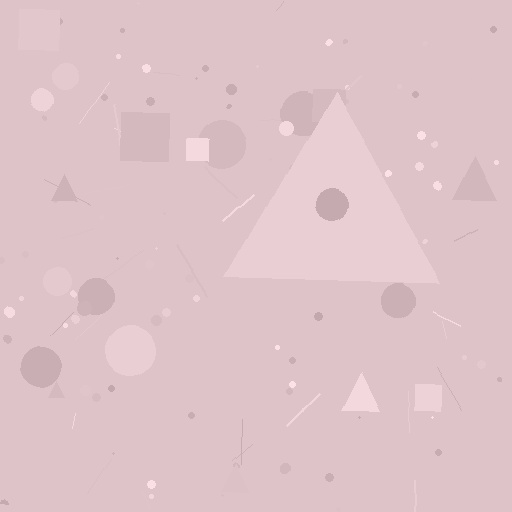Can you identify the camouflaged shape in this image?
The camouflaged shape is a triangle.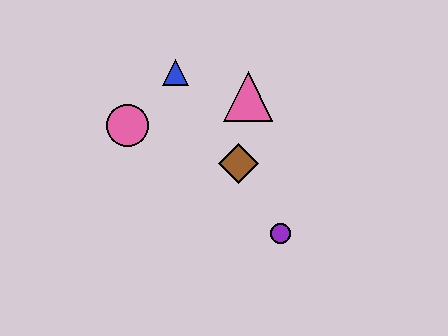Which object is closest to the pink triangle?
The brown diamond is closest to the pink triangle.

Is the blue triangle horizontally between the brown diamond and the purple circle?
No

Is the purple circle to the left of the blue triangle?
No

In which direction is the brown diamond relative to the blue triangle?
The brown diamond is below the blue triangle.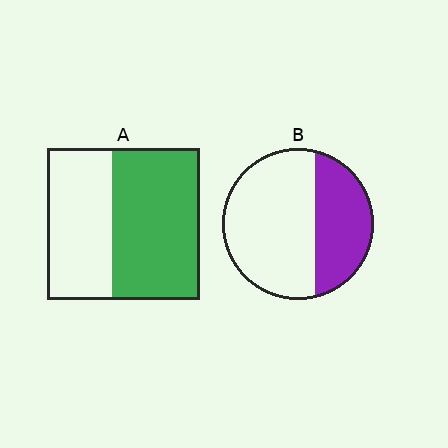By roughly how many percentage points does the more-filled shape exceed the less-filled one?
By roughly 20 percentage points (A over B).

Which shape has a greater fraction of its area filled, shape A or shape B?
Shape A.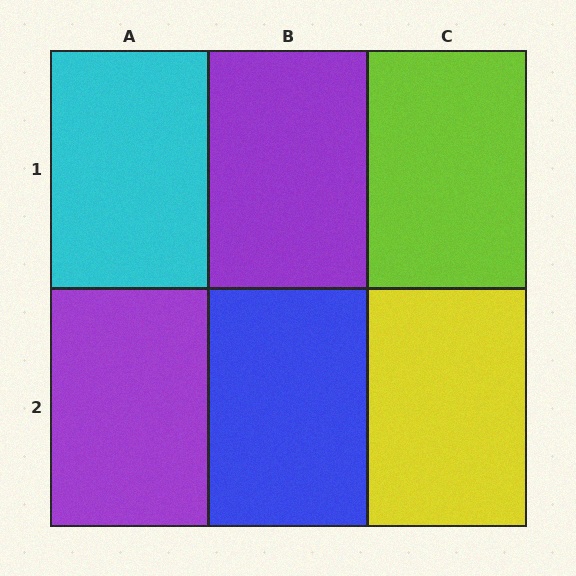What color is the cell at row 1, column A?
Cyan.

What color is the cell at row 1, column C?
Lime.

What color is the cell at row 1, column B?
Purple.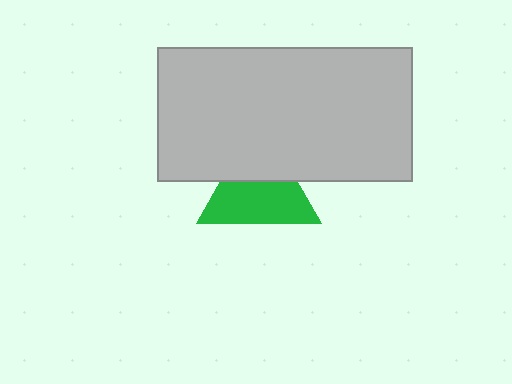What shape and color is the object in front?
The object in front is a light gray rectangle.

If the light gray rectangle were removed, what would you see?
You would see the complete green triangle.